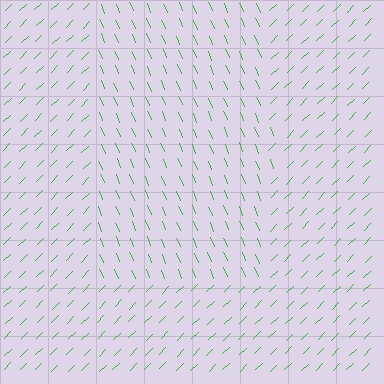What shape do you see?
I see a rectangle.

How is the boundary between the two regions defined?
The boundary is defined purely by a change in line orientation (approximately 68 degrees difference). All lines are the same color and thickness.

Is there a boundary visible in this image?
Yes, there is a texture boundary formed by a change in line orientation.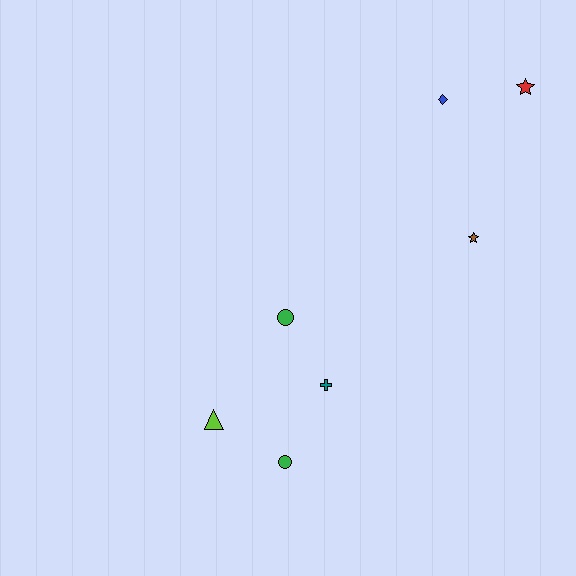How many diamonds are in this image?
There is 1 diamond.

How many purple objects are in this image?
There are no purple objects.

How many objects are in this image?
There are 7 objects.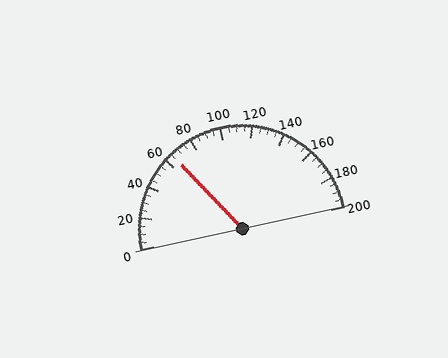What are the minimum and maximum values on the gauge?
The gauge ranges from 0 to 200.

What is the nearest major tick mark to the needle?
The nearest major tick mark is 60.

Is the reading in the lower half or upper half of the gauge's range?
The reading is in the lower half of the range (0 to 200).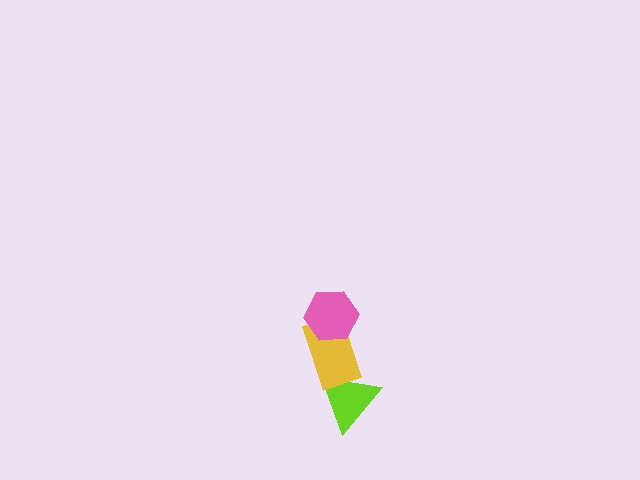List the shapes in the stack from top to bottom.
From top to bottom: the pink hexagon, the yellow rectangle, the lime triangle.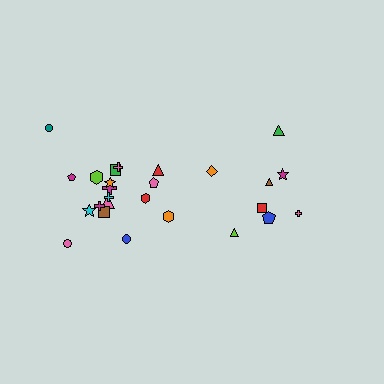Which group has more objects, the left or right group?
The left group.